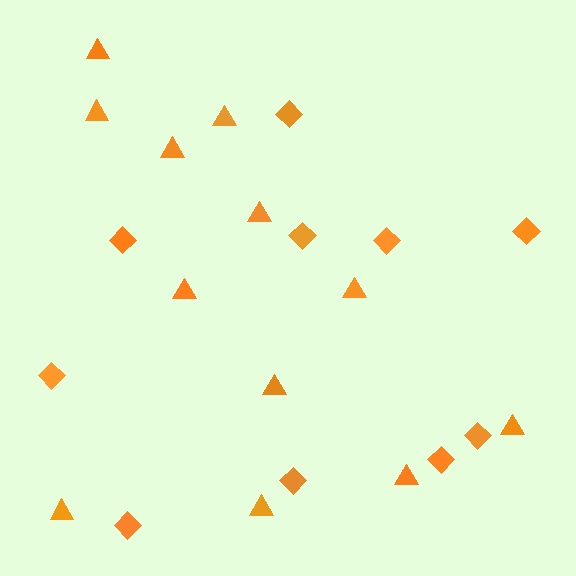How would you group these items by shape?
There are 2 groups: one group of diamonds (10) and one group of triangles (12).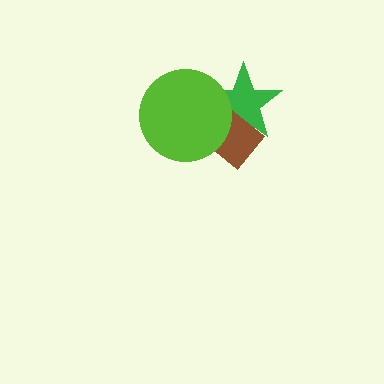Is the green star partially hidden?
Yes, it is partially covered by another shape.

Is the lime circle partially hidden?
No, no other shape covers it.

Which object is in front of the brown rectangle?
The lime circle is in front of the brown rectangle.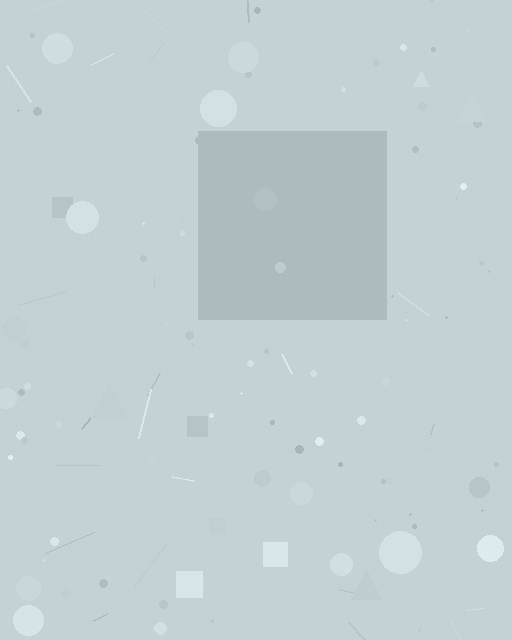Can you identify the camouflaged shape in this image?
The camouflaged shape is a square.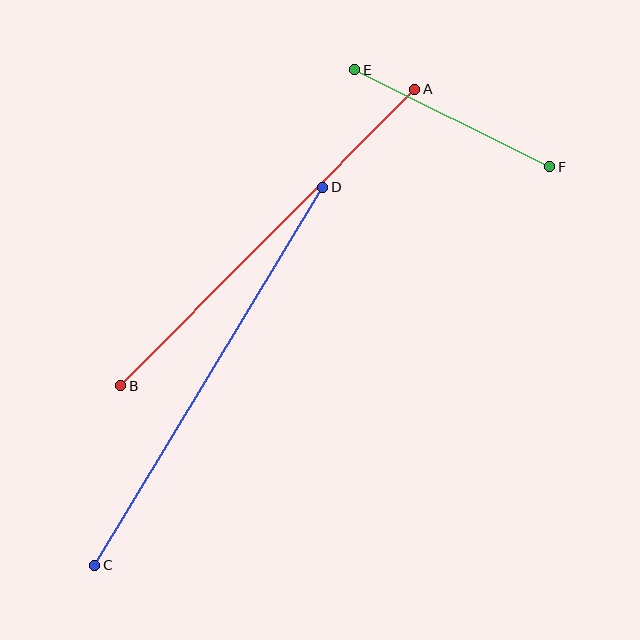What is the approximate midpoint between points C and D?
The midpoint is at approximately (209, 376) pixels.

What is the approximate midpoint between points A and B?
The midpoint is at approximately (268, 238) pixels.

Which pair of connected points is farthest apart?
Points C and D are farthest apart.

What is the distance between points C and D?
The distance is approximately 441 pixels.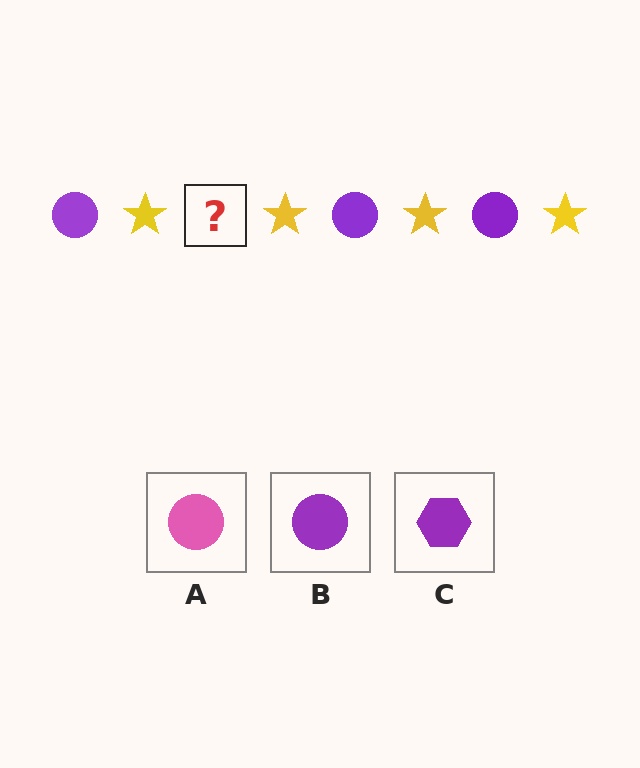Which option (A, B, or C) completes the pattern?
B.